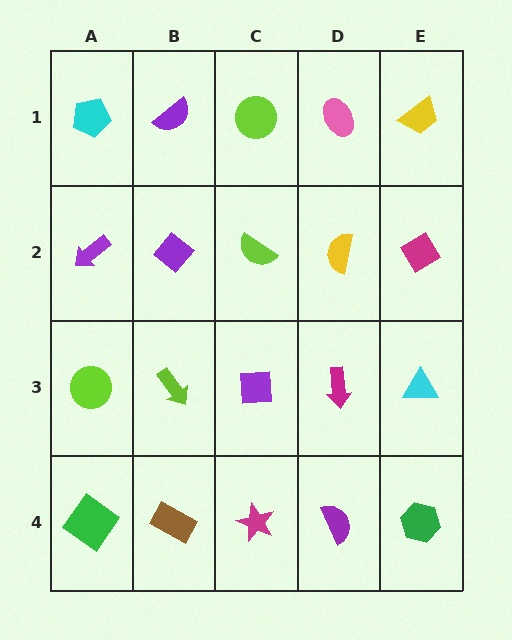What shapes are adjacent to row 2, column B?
A purple semicircle (row 1, column B), a lime arrow (row 3, column B), a purple arrow (row 2, column A), a lime semicircle (row 2, column C).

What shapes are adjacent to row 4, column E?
A cyan triangle (row 3, column E), a purple semicircle (row 4, column D).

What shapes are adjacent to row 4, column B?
A lime arrow (row 3, column B), a green diamond (row 4, column A), a magenta star (row 4, column C).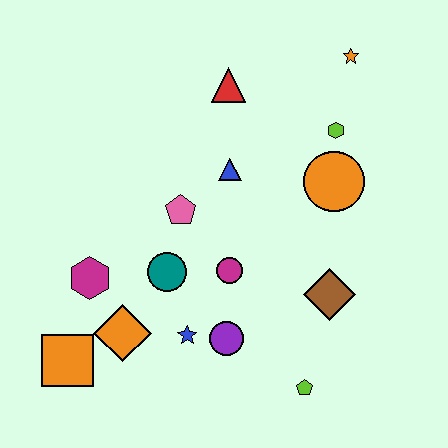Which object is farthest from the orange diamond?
The orange star is farthest from the orange diamond.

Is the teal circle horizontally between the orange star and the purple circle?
No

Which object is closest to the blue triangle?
The pink pentagon is closest to the blue triangle.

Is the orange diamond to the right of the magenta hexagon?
Yes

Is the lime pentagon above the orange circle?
No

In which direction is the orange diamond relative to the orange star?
The orange diamond is below the orange star.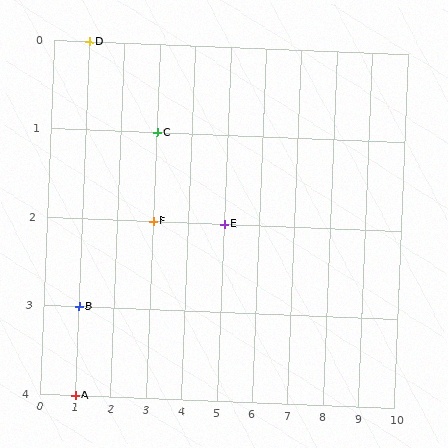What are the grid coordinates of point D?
Point D is at grid coordinates (1, 0).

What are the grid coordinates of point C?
Point C is at grid coordinates (3, 1).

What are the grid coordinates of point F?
Point F is at grid coordinates (3, 2).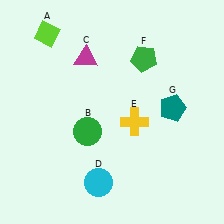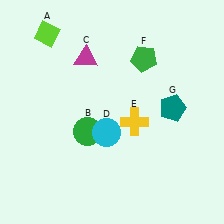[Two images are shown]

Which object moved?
The cyan circle (D) moved up.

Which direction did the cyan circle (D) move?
The cyan circle (D) moved up.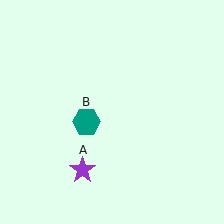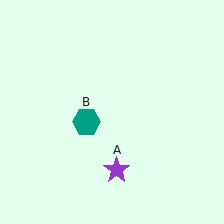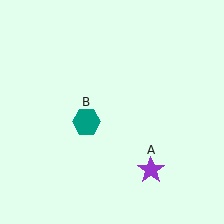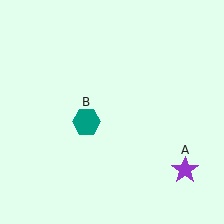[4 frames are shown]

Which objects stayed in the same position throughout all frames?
Teal hexagon (object B) remained stationary.